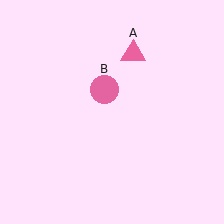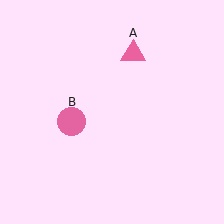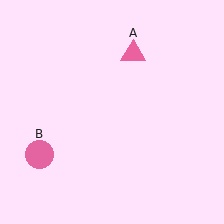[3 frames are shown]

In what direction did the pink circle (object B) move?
The pink circle (object B) moved down and to the left.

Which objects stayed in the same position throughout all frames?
Pink triangle (object A) remained stationary.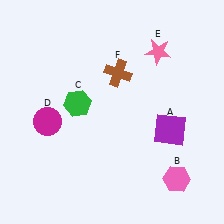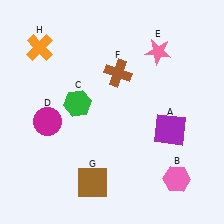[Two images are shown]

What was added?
A brown square (G), an orange cross (H) were added in Image 2.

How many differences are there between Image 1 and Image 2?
There are 2 differences between the two images.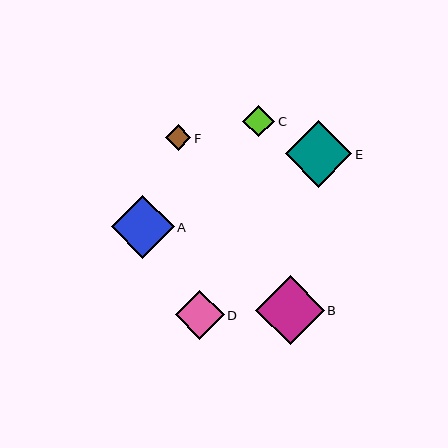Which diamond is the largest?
Diamond B is the largest with a size of approximately 68 pixels.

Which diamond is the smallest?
Diamond F is the smallest with a size of approximately 26 pixels.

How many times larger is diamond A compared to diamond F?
Diamond A is approximately 2.4 times the size of diamond F.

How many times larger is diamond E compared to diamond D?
Diamond E is approximately 1.3 times the size of diamond D.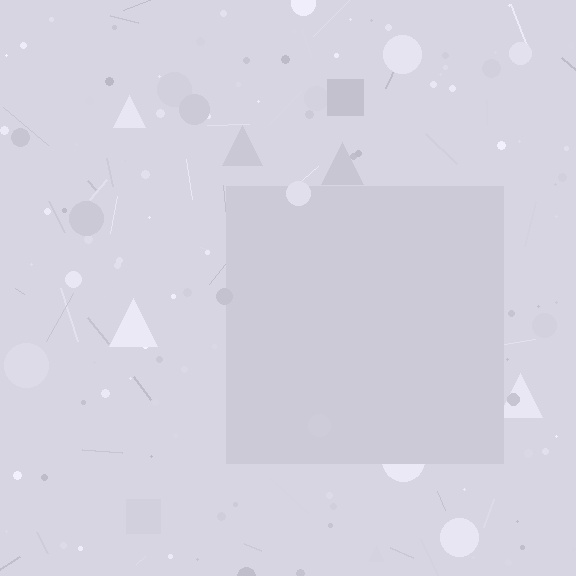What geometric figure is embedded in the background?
A square is embedded in the background.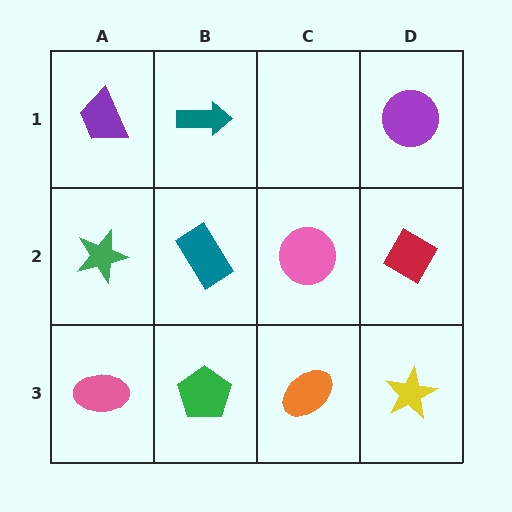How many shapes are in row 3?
4 shapes.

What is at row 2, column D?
A red diamond.